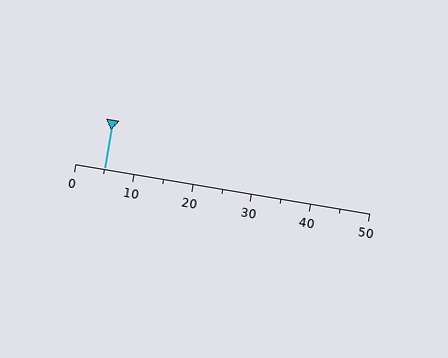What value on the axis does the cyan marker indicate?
The marker indicates approximately 5.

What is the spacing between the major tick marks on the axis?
The major ticks are spaced 10 apart.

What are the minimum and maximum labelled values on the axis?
The axis runs from 0 to 50.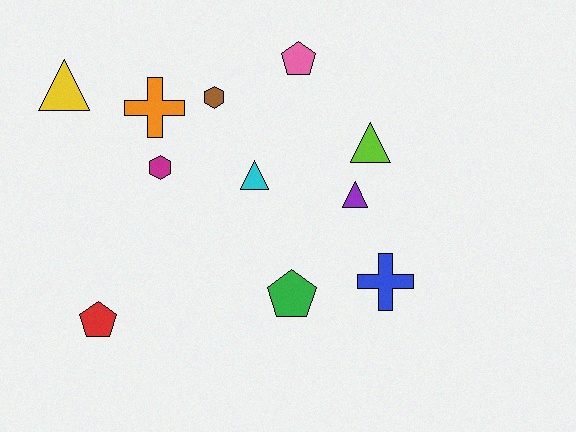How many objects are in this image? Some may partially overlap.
There are 11 objects.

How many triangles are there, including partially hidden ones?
There are 4 triangles.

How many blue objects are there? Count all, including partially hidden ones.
There is 1 blue object.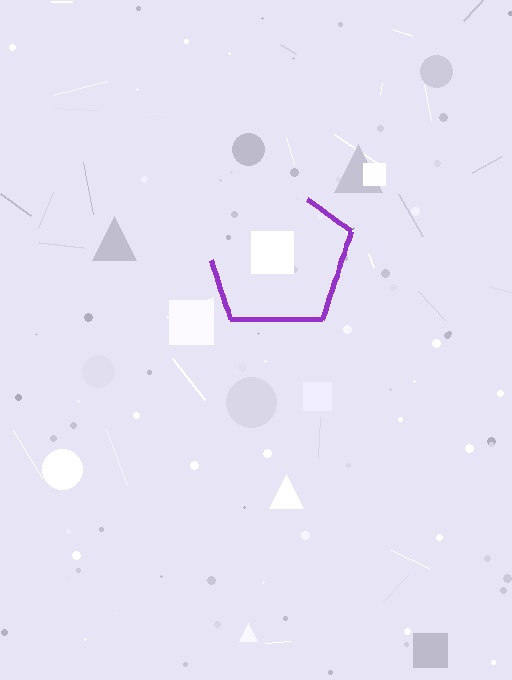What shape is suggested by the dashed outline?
The dashed outline suggests a pentagon.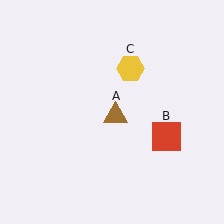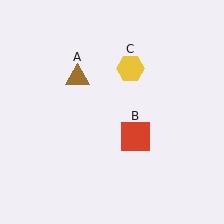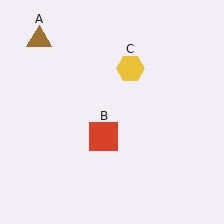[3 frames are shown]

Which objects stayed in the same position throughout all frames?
Yellow hexagon (object C) remained stationary.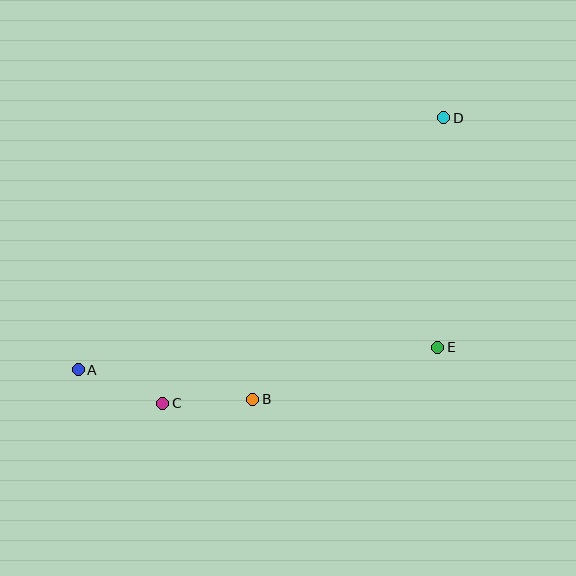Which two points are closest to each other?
Points B and C are closest to each other.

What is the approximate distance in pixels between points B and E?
The distance between B and E is approximately 192 pixels.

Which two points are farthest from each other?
Points A and D are farthest from each other.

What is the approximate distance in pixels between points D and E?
The distance between D and E is approximately 229 pixels.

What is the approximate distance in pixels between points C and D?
The distance between C and D is approximately 401 pixels.